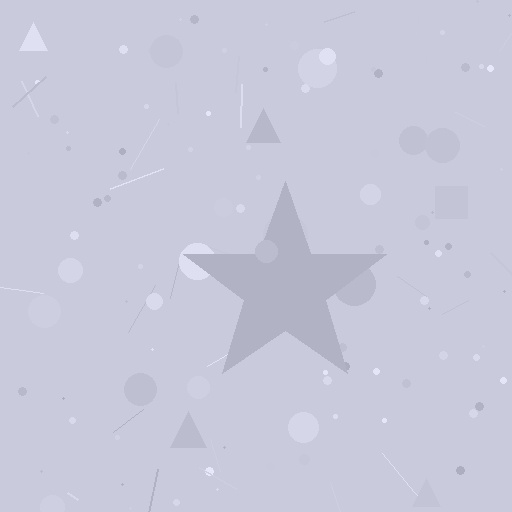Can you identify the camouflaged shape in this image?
The camouflaged shape is a star.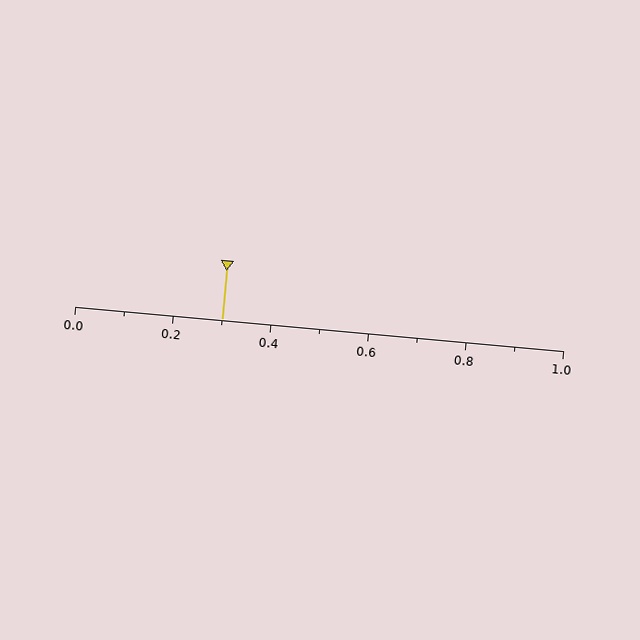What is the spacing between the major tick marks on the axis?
The major ticks are spaced 0.2 apart.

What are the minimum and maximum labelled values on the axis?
The axis runs from 0.0 to 1.0.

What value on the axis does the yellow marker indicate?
The marker indicates approximately 0.3.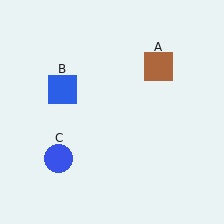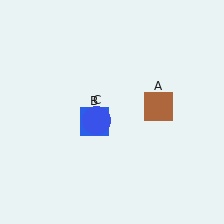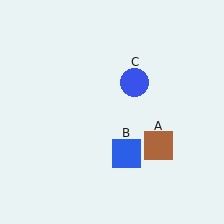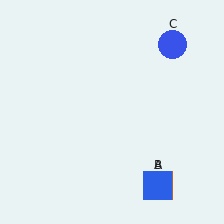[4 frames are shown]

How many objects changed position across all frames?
3 objects changed position: brown square (object A), blue square (object B), blue circle (object C).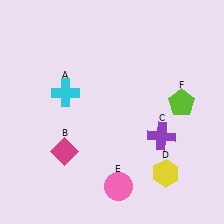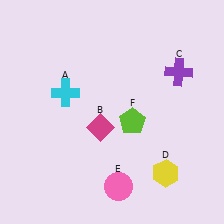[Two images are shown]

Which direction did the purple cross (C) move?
The purple cross (C) moved up.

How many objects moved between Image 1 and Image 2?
3 objects moved between the two images.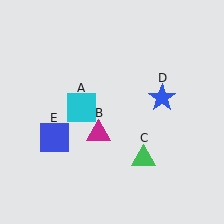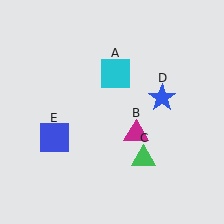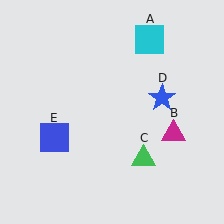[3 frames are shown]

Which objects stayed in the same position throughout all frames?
Green triangle (object C) and blue star (object D) and blue square (object E) remained stationary.